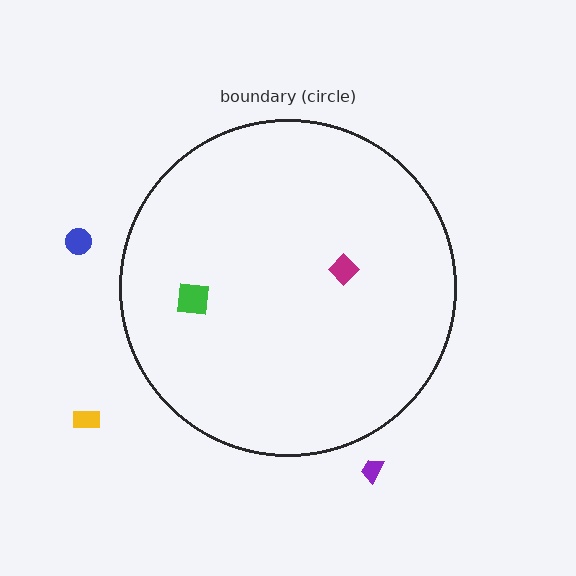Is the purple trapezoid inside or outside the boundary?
Outside.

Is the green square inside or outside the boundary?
Inside.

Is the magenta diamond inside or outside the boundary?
Inside.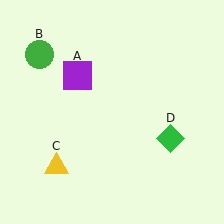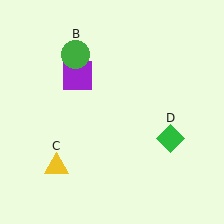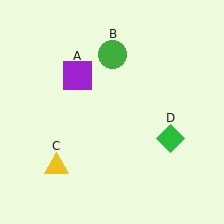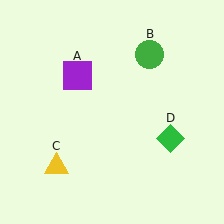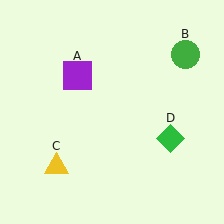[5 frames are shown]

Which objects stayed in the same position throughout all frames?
Purple square (object A) and yellow triangle (object C) and green diamond (object D) remained stationary.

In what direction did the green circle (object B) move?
The green circle (object B) moved right.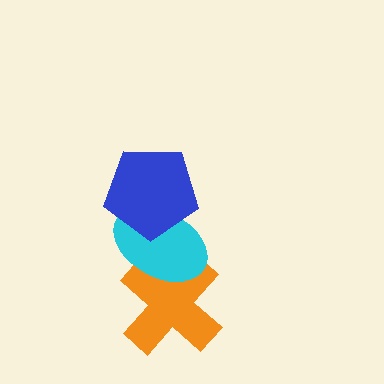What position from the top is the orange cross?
The orange cross is 3rd from the top.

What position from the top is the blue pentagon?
The blue pentagon is 1st from the top.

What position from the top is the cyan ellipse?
The cyan ellipse is 2nd from the top.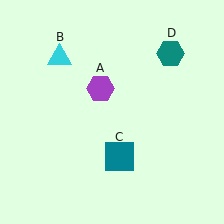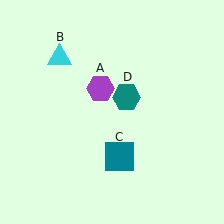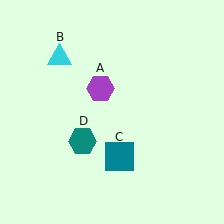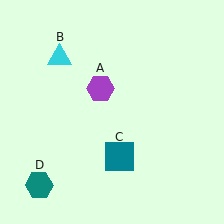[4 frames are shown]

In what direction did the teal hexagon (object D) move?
The teal hexagon (object D) moved down and to the left.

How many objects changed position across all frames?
1 object changed position: teal hexagon (object D).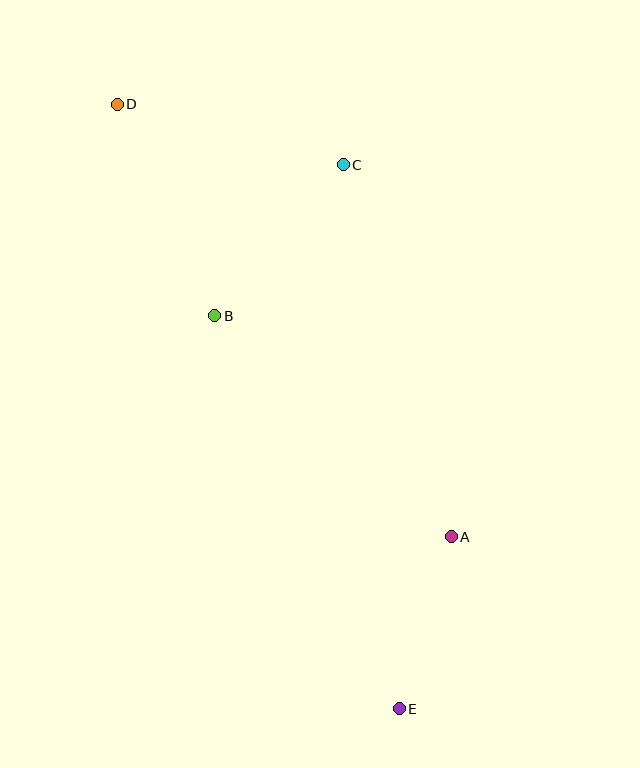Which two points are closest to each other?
Points A and E are closest to each other.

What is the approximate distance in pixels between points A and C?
The distance between A and C is approximately 387 pixels.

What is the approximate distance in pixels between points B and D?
The distance between B and D is approximately 233 pixels.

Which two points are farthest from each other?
Points D and E are farthest from each other.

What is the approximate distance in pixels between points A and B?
The distance between A and B is approximately 324 pixels.